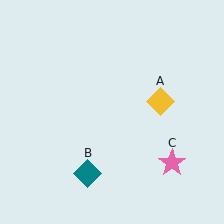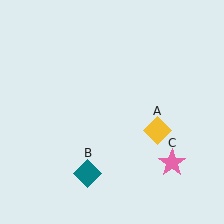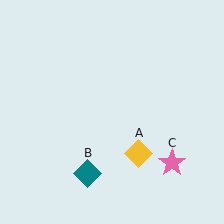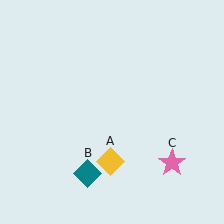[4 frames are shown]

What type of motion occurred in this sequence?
The yellow diamond (object A) rotated clockwise around the center of the scene.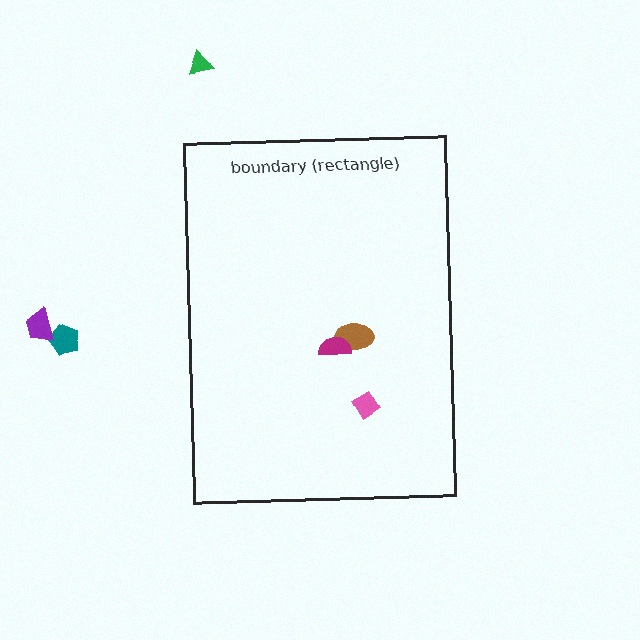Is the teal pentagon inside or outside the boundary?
Outside.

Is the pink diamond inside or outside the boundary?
Inside.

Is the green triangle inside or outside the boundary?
Outside.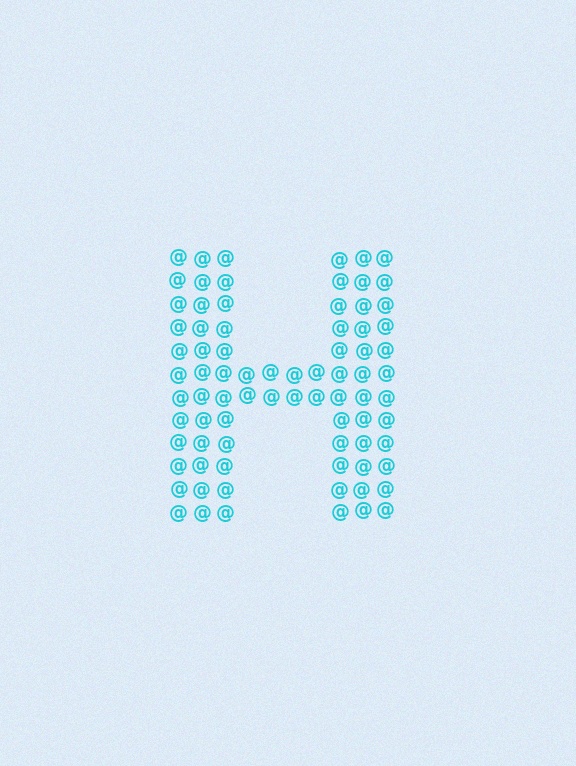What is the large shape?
The large shape is the letter H.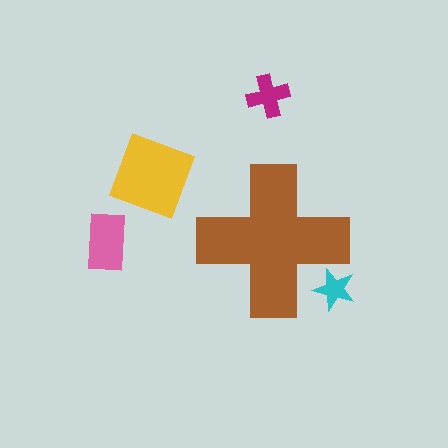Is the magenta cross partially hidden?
No, the magenta cross is fully visible.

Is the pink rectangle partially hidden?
No, the pink rectangle is fully visible.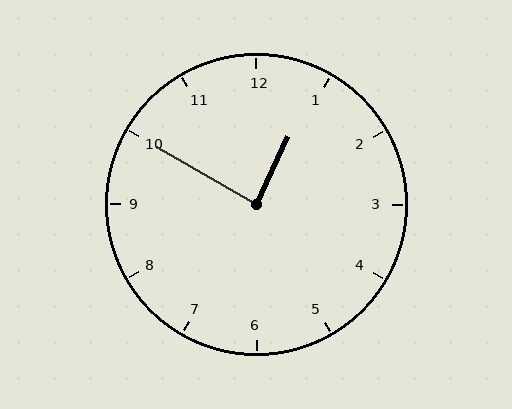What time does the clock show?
12:50.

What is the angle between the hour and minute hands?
Approximately 85 degrees.